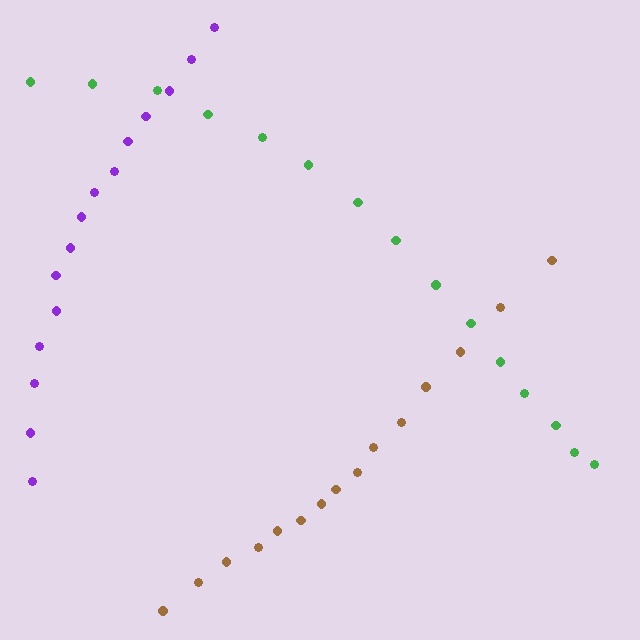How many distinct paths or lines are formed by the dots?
There are 3 distinct paths.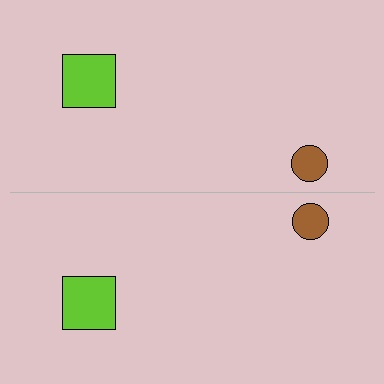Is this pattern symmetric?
Yes, this pattern has bilateral (reflection) symmetry.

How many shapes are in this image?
There are 4 shapes in this image.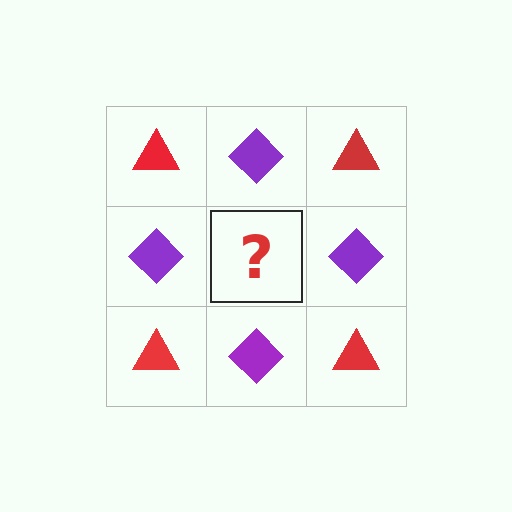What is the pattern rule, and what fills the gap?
The rule is that it alternates red triangle and purple diamond in a checkerboard pattern. The gap should be filled with a red triangle.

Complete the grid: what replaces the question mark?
The question mark should be replaced with a red triangle.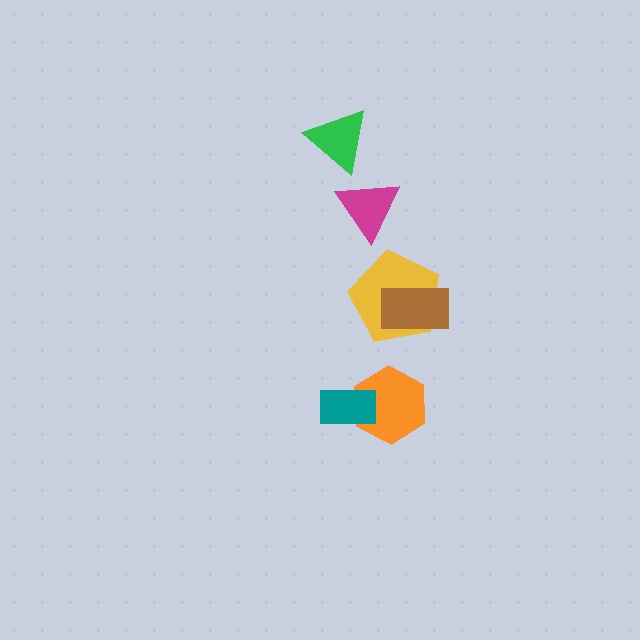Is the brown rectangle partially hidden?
No, no other shape covers it.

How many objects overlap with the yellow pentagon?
1 object overlaps with the yellow pentagon.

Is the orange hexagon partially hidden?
Yes, it is partially covered by another shape.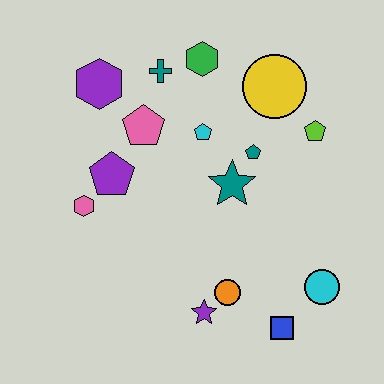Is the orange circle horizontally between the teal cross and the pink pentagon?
No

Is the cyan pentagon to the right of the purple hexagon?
Yes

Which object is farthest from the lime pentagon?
The pink hexagon is farthest from the lime pentagon.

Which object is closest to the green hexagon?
The teal cross is closest to the green hexagon.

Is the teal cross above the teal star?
Yes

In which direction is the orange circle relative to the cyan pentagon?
The orange circle is below the cyan pentagon.